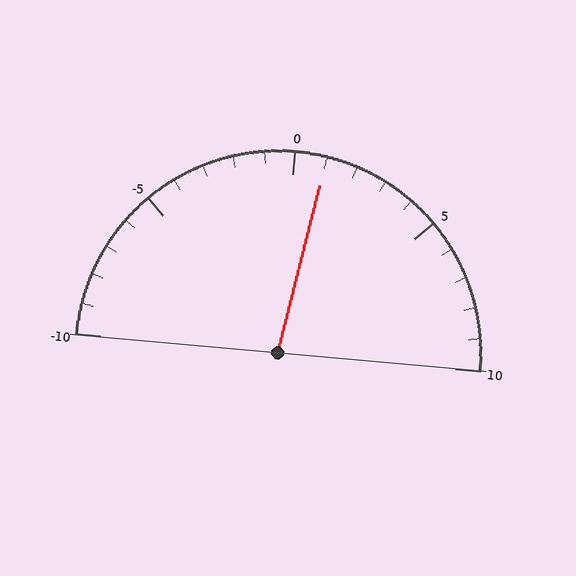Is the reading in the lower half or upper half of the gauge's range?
The reading is in the upper half of the range (-10 to 10).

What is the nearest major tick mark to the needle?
The nearest major tick mark is 0.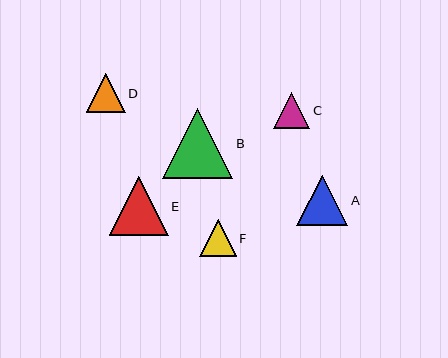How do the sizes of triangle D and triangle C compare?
Triangle D and triangle C are approximately the same size.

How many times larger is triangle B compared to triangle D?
Triangle B is approximately 1.8 times the size of triangle D.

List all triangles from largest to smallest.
From largest to smallest: B, E, A, D, C, F.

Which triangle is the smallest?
Triangle F is the smallest with a size of approximately 37 pixels.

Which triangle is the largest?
Triangle B is the largest with a size of approximately 70 pixels.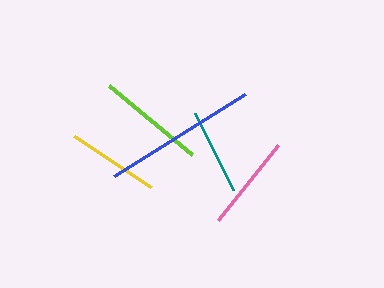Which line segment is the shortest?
The teal line is the shortest at approximately 86 pixels.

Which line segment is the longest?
The blue line is the longest at approximately 155 pixels.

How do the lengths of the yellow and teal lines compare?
The yellow and teal lines are approximately the same length.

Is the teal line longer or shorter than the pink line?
The pink line is longer than the teal line.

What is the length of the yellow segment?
The yellow segment is approximately 93 pixels long.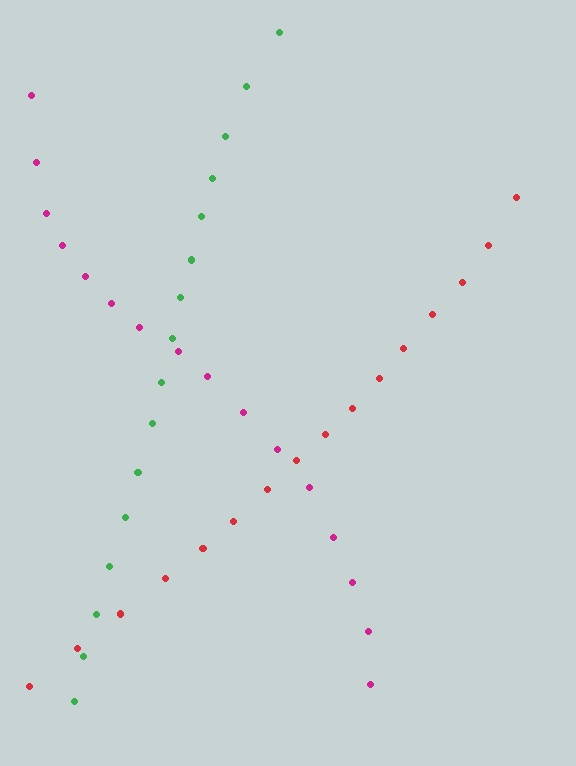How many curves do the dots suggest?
There are 3 distinct paths.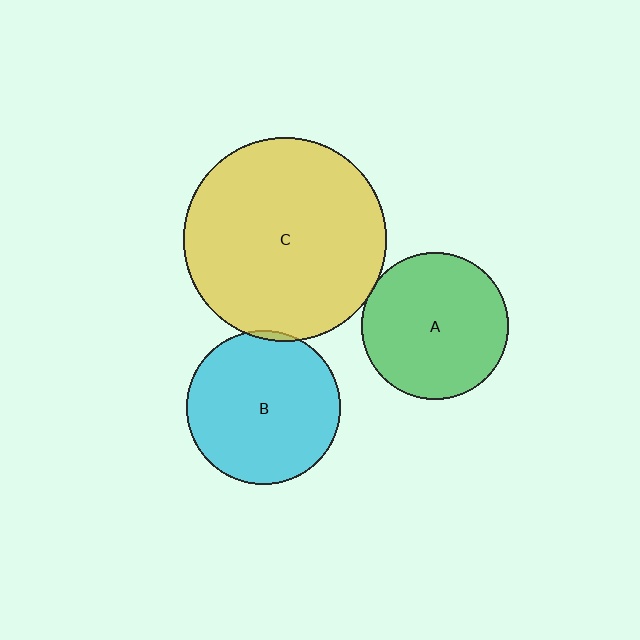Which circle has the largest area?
Circle C (yellow).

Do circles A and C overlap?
Yes.